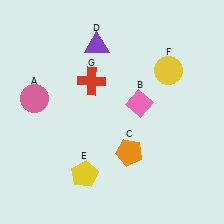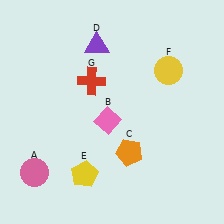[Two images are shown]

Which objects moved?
The objects that moved are: the pink circle (A), the pink diamond (B).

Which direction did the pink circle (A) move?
The pink circle (A) moved down.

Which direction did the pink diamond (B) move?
The pink diamond (B) moved left.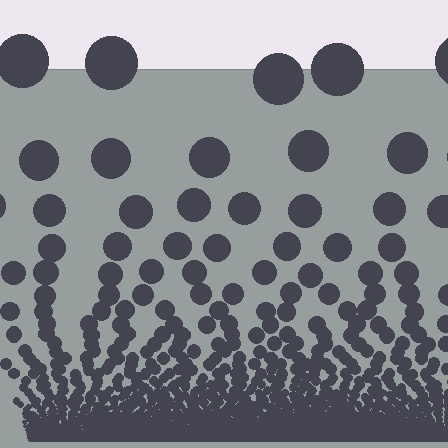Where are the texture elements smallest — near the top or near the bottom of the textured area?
Near the bottom.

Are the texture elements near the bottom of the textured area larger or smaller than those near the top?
Smaller. The gradient is inverted — elements near the bottom are smaller and denser.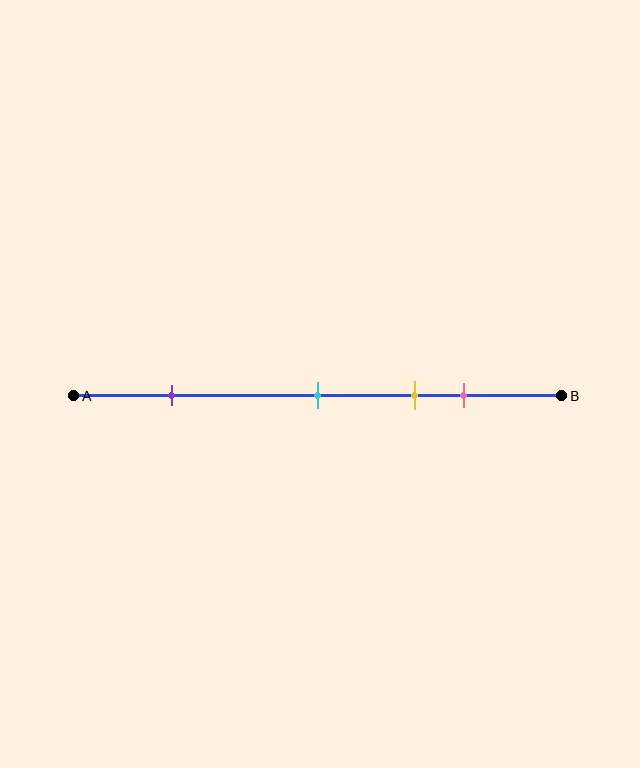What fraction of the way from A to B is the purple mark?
The purple mark is approximately 20% (0.2) of the way from A to B.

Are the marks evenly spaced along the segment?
No, the marks are not evenly spaced.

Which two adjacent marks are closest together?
The yellow and pink marks are the closest adjacent pair.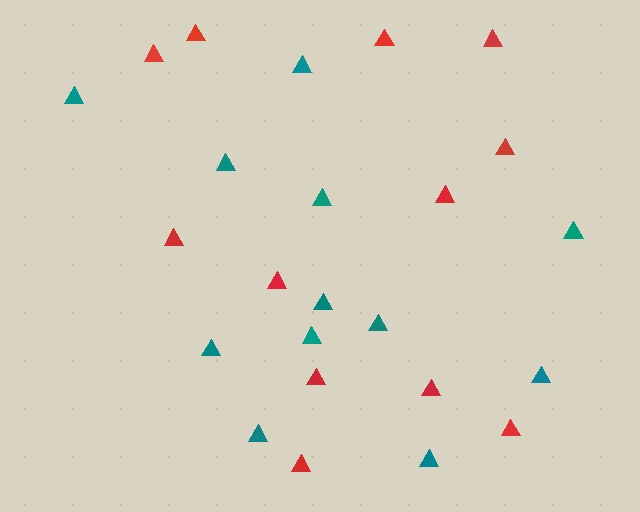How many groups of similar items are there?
There are 2 groups: one group of teal triangles (12) and one group of red triangles (12).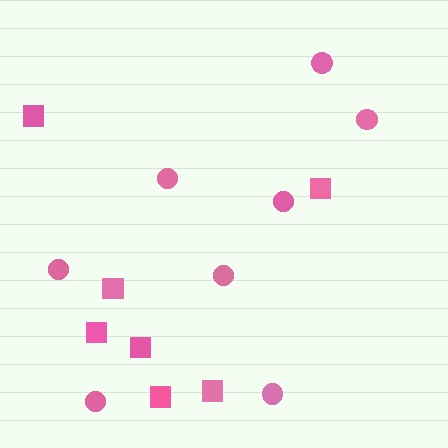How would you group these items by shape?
There are 2 groups: one group of squares (7) and one group of circles (8).